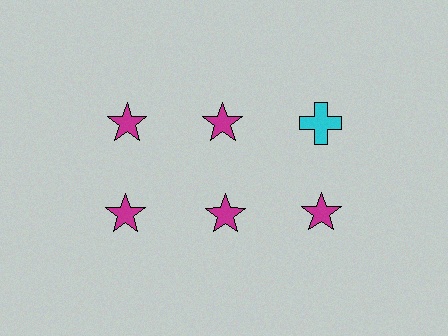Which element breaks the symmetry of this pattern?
The cyan cross in the top row, center column breaks the symmetry. All other shapes are magenta stars.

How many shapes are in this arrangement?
There are 6 shapes arranged in a grid pattern.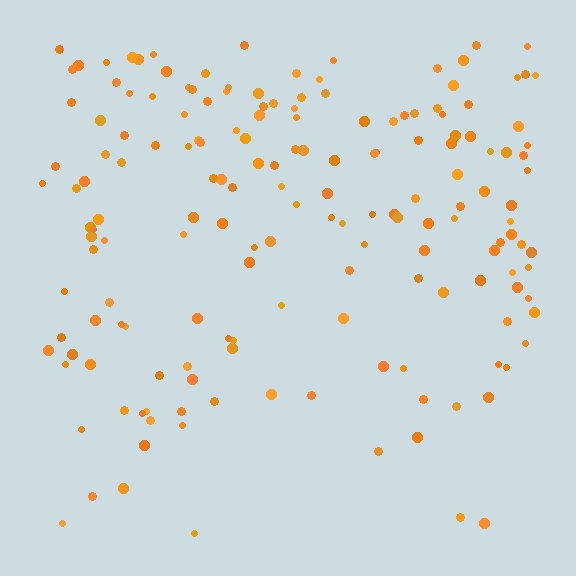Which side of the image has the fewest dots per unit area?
The bottom.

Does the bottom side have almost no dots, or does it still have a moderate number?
Still a moderate number, just noticeably fewer than the top.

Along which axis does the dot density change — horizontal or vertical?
Vertical.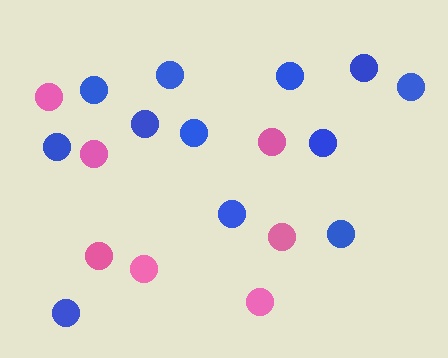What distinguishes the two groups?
There are 2 groups: one group of pink circles (7) and one group of blue circles (12).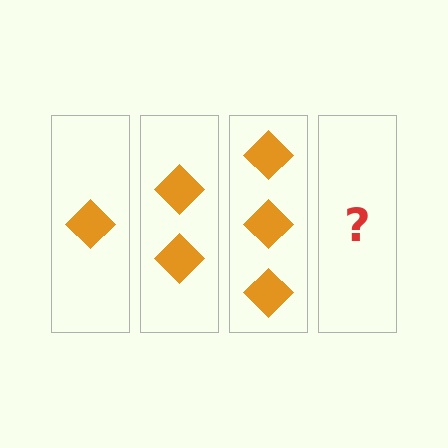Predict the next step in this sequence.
The next step is 4 diamonds.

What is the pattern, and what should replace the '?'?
The pattern is that each step adds one more diamond. The '?' should be 4 diamonds.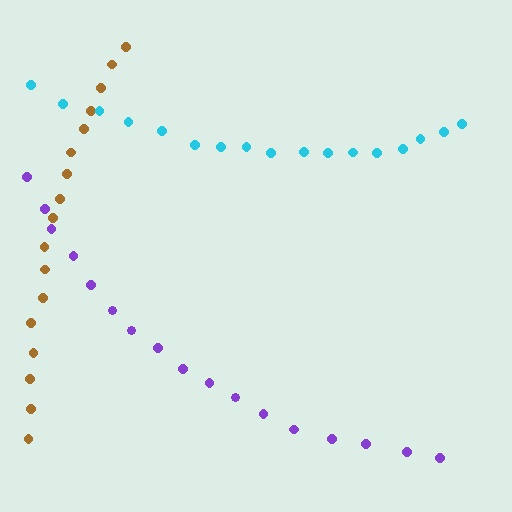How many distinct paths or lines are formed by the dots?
There are 3 distinct paths.